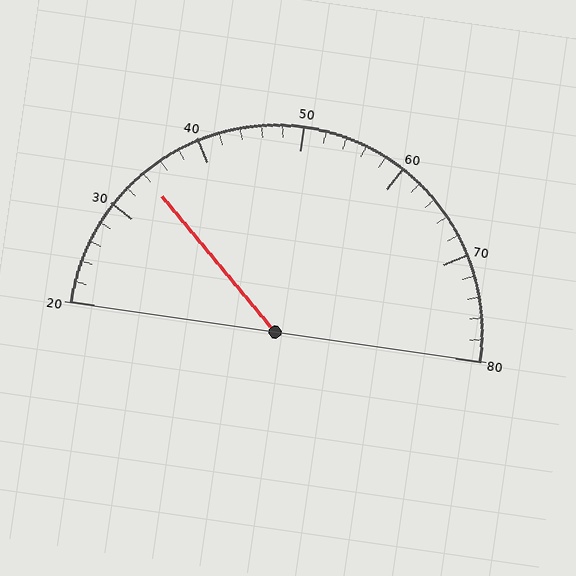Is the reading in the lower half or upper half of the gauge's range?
The reading is in the lower half of the range (20 to 80).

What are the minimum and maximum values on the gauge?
The gauge ranges from 20 to 80.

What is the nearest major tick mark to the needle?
The nearest major tick mark is 30.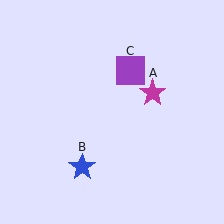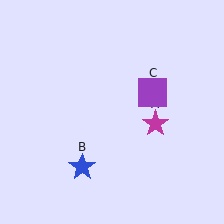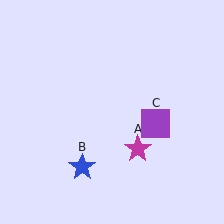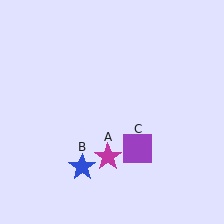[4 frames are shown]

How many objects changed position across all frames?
2 objects changed position: magenta star (object A), purple square (object C).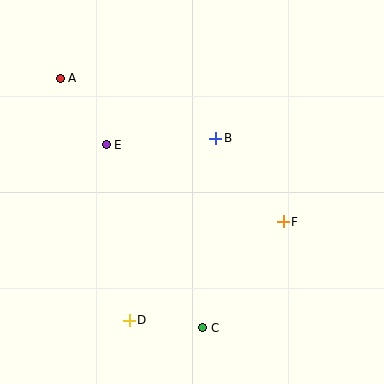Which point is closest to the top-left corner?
Point A is closest to the top-left corner.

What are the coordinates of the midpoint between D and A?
The midpoint between D and A is at (95, 199).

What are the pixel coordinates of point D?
Point D is at (129, 320).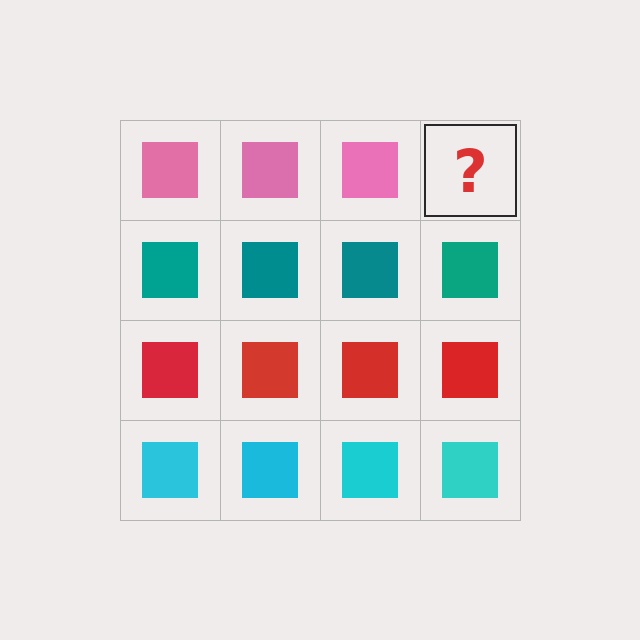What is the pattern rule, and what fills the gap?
The rule is that each row has a consistent color. The gap should be filled with a pink square.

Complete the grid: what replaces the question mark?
The question mark should be replaced with a pink square.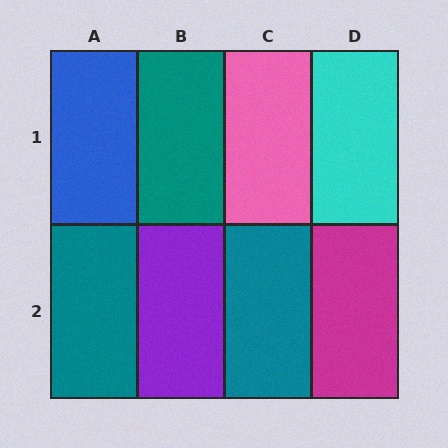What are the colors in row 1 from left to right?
Blue, teal, pink, cyan.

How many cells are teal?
3 cells are teal.